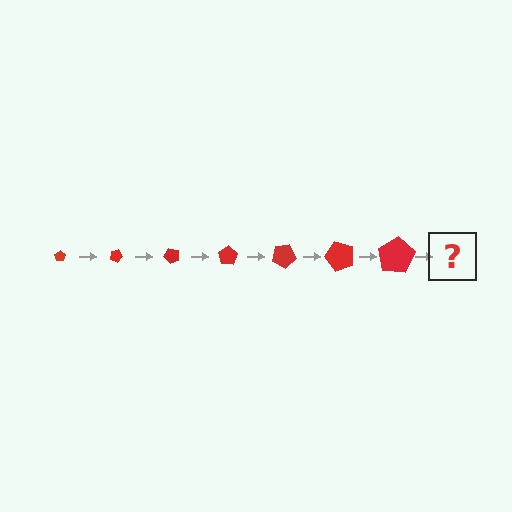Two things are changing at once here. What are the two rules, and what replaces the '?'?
The two rules are that the pentagon grows larger each step and it rotates 25 degrees each step. The '?' should be a pentagon, larger than the previous one and rotated 175 degrees from the start.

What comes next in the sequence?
The next element should be a pentagon, larger than the previous one and rotated 175 degrees from the start.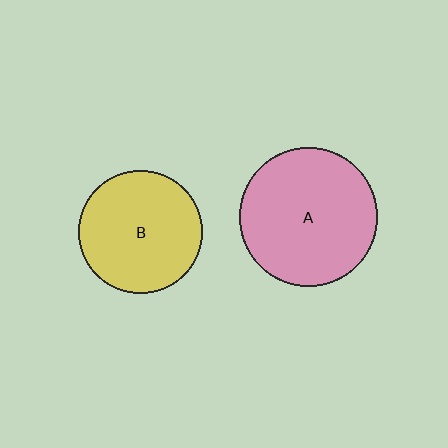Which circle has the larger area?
Circle A (pink).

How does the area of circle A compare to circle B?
Approximately 1.3 times.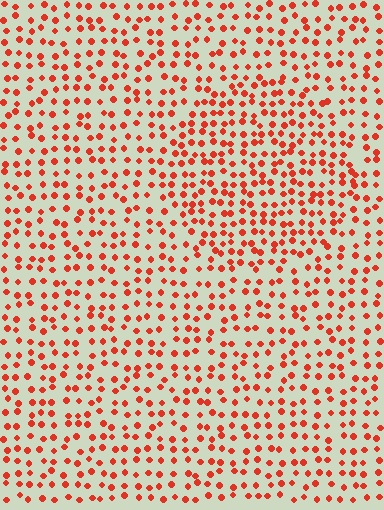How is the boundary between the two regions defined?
The boundary is defined by a change in element density (approximately 1.5x ratio). All elements are the same color, size, and shape.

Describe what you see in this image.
The image contains small red elements arranged at two different densities. A circle-shaped region is visible where the elements are more densely packed than the surrounding area.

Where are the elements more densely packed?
The elements are more densely packed inside the circle boundary.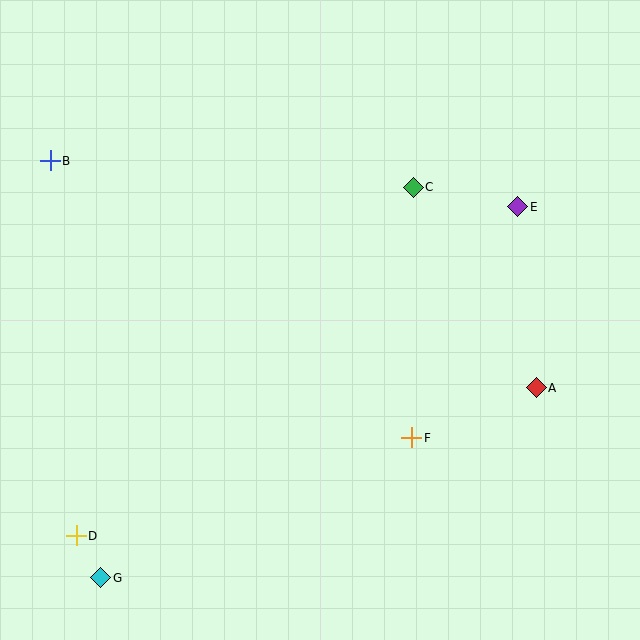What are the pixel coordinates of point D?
Point D is at (76, 536).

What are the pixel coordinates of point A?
Point A is at (536, 388).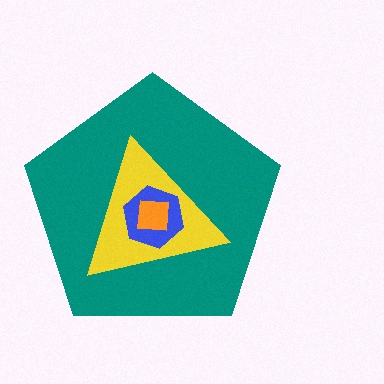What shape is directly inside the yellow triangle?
The blue hexagon.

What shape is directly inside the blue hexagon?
The orange square.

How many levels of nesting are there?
4.